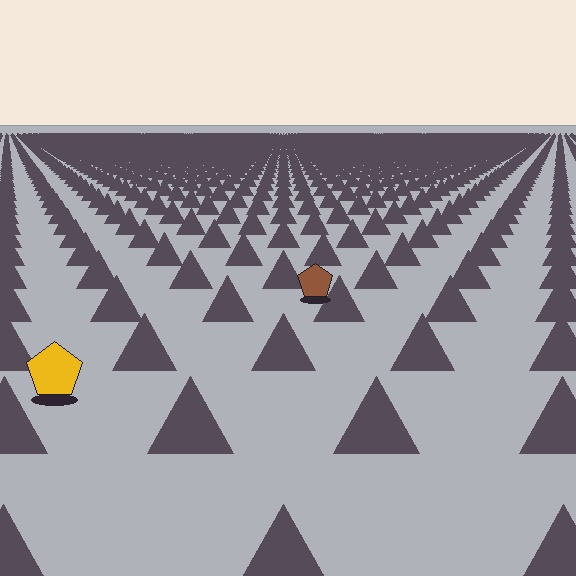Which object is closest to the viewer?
The yellow pentagon is closest. The texture marks near it are larger and more spread out.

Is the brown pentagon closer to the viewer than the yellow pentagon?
No. The yellow pentagon is closer — you can tell from the texture gradient: the ground texture is coarser near it.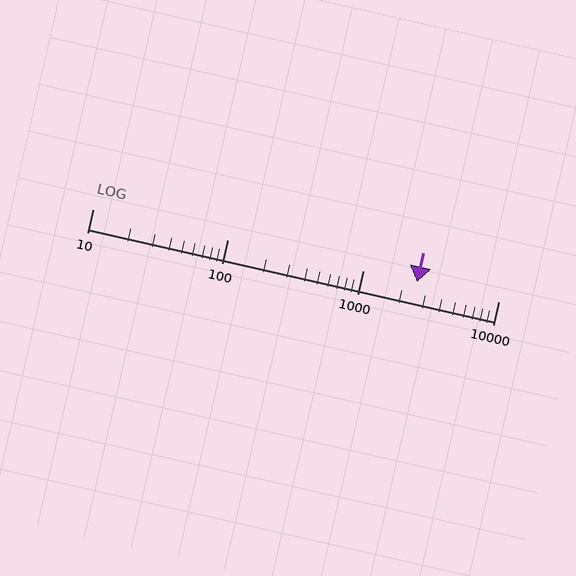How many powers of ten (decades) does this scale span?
The scale spans 3 decades, from 10 to 10000.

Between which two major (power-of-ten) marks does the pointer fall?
The pointer is between 1000 and 10000.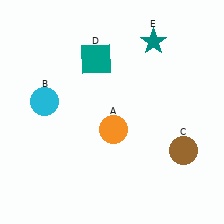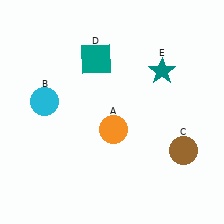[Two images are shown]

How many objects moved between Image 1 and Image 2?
1 object moved between the two images.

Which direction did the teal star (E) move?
The teal star (E) moved down.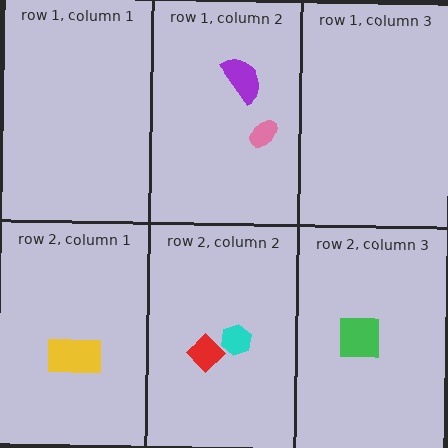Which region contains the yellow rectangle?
The row 2, column 1 region.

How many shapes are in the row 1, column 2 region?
2.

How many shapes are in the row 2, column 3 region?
1.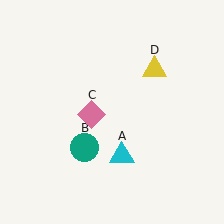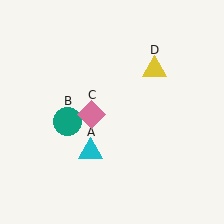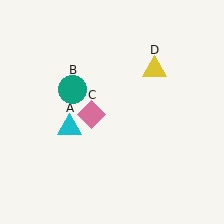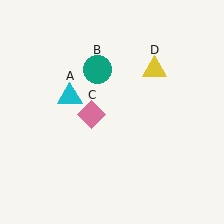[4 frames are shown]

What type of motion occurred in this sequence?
The cyan triangle (object A), teal circle (object B) rotated clockwise around the center of the scene.